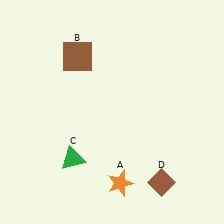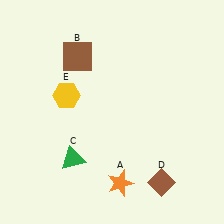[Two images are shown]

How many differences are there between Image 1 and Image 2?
There is 1 difference between the two images.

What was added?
A yellow hexagon (E) was added in Image 2.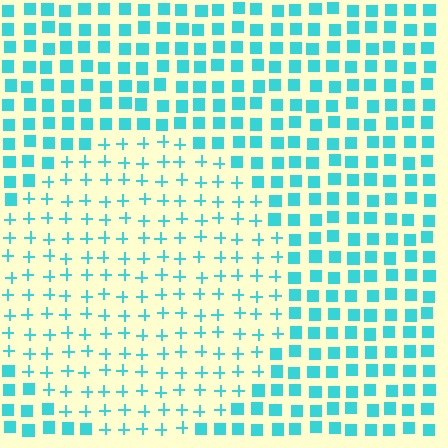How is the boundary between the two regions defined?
The boundary is defined by a change in element shape: plus signs inside vs. squares outside. All elements share the same color and spacing.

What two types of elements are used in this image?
The image uses plus signs inside the circle region and squares outside it.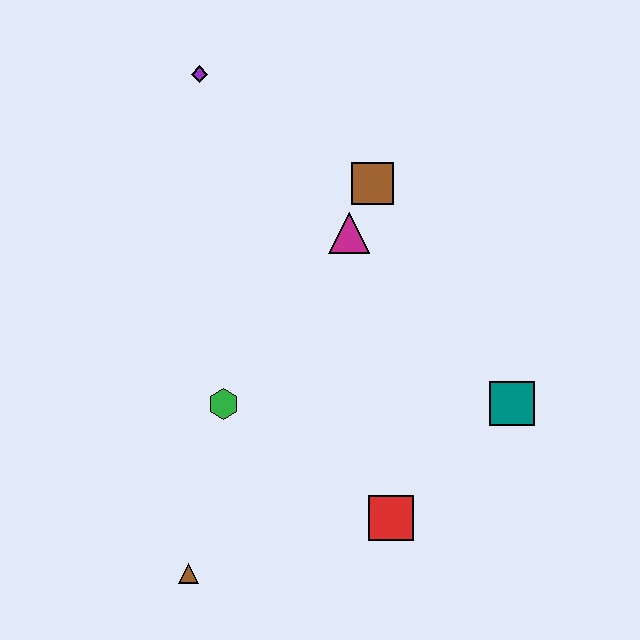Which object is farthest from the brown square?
The brown triangle is farthest from the brown square.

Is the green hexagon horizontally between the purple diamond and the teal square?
Yes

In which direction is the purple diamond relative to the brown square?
The purple diamond is to the left of the brown square.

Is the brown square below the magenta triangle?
No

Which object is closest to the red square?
The teal square is closest to the red square.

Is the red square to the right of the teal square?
No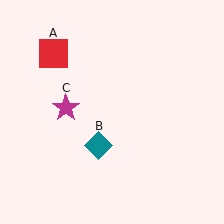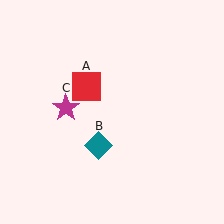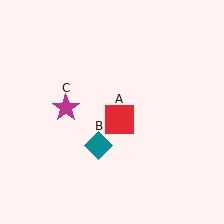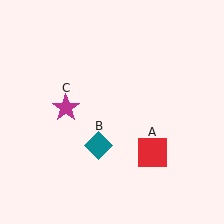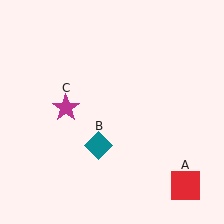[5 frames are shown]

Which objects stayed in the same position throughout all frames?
Teal diamond (object B) and magenta star (object C) remained stationary.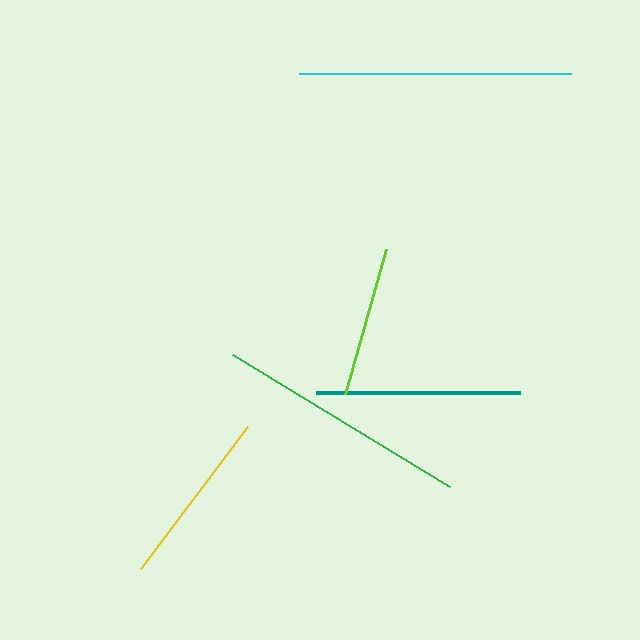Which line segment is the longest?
The cyan line is the longest at approximately 272 pixels.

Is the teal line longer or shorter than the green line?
The green line is longer than the teal line.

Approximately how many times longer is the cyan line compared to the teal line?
The cyan line is approximately 1.3 times the length of the teal line.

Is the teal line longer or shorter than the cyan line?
The cyan line is longer than the teal line.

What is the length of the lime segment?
The lime segment is approximately 151 pixels long.